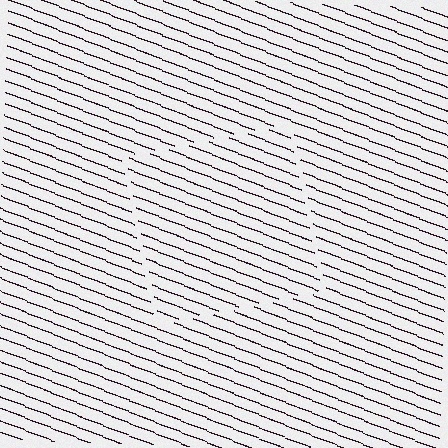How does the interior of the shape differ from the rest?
The interior of the shape contains the same grating, shifted by half a period — the contour is defined by the phase discontinuity where line-ends from the inner and outer gratings abut.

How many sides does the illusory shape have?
4 sides — the line-ends trace a square.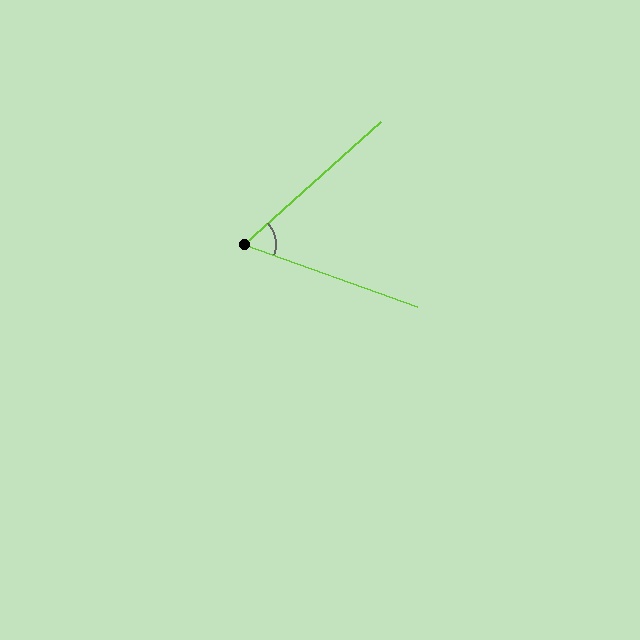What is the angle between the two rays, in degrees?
Approximately 61 degrees.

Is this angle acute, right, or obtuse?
It is acute.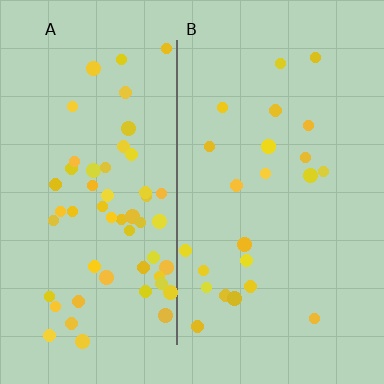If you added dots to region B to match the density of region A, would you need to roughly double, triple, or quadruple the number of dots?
Approximately double.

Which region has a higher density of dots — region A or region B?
A (the left).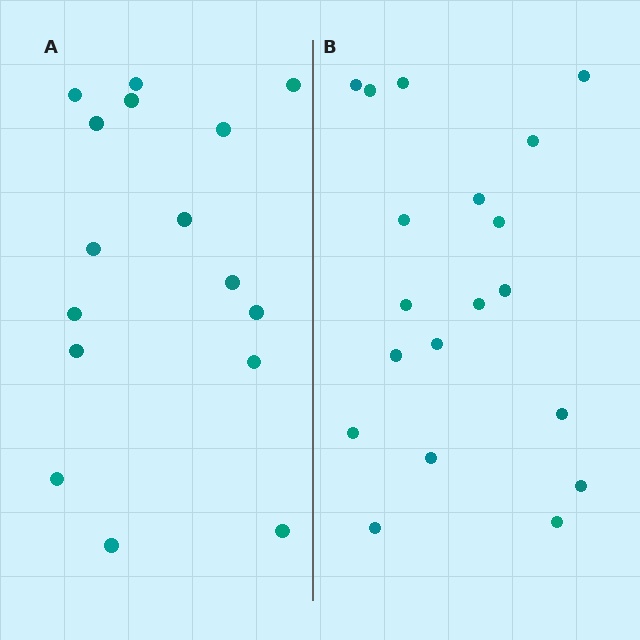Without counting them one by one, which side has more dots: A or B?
Region B (the right region) has more dots.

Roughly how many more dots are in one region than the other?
Region B has just a few more — roughly 2 or 3 more dots than region A.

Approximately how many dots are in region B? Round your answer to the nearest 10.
About 20 dots. (The exact count is 19, which rounds to 20.)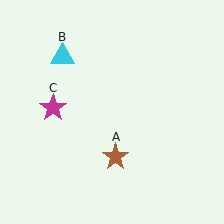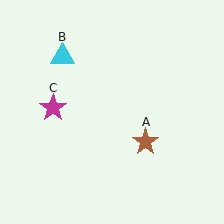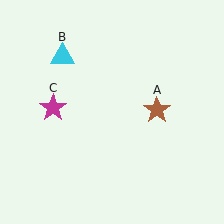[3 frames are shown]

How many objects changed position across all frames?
1 object changed position: brown star (object A).